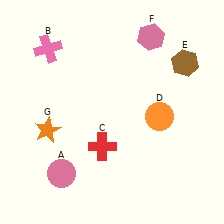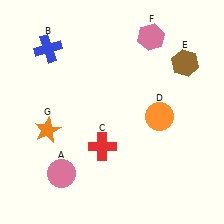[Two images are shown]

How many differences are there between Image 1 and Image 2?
There is 1 difference between the two images.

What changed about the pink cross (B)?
In Image 1, B is pink. In Image 2, it changed to blue.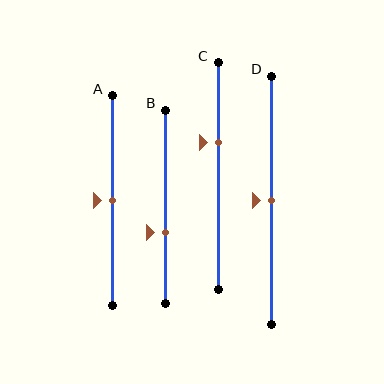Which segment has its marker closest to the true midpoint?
Segment A has its marker closest to the true midpoint.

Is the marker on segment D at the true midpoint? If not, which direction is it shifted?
Yes, the marker on segment D is at the true midpoint.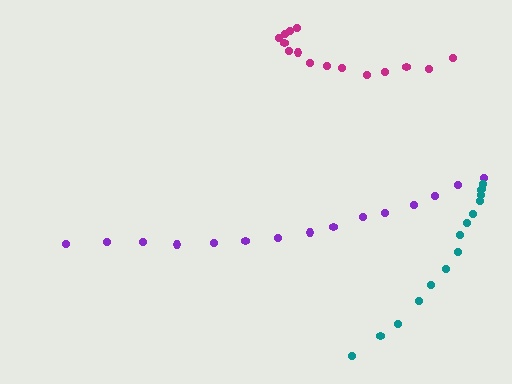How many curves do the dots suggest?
There are 3 distinct paths.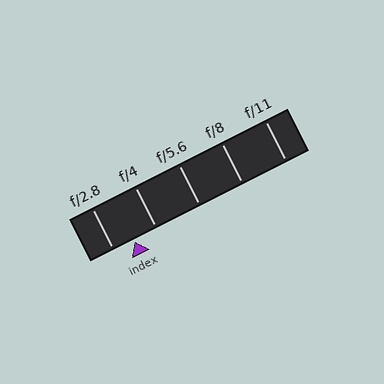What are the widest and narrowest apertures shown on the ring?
The widest aperture shown is f/2.8 and the narrowest is f/11.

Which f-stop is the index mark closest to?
The index mark is closest to f/2.8.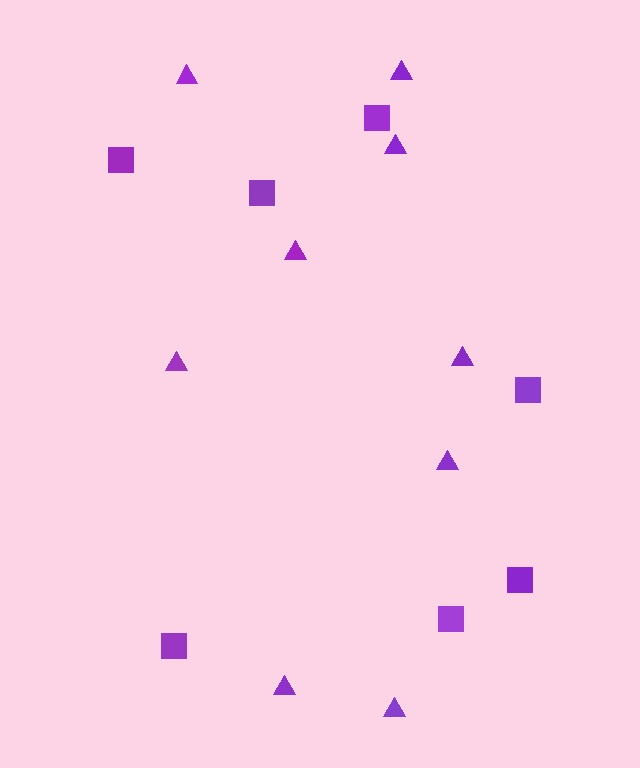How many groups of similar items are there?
There are 2 groups: one group of squares (7) and one group of triangles (9).